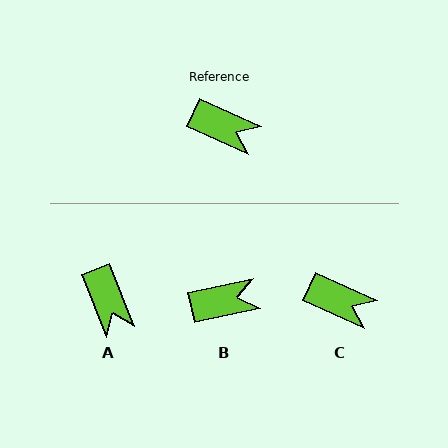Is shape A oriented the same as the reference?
No, it is off by about 45 degrees.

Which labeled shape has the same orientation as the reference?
C.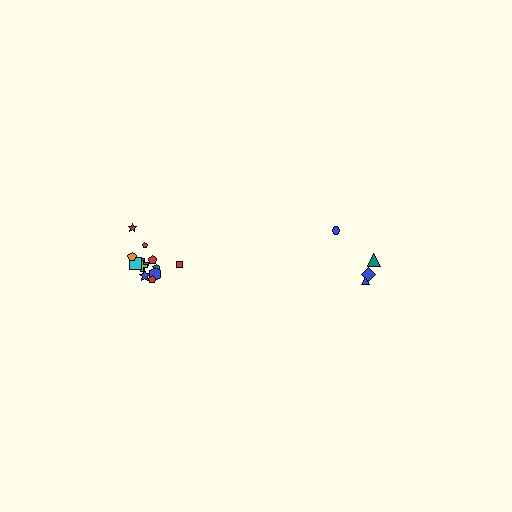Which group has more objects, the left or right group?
The left group.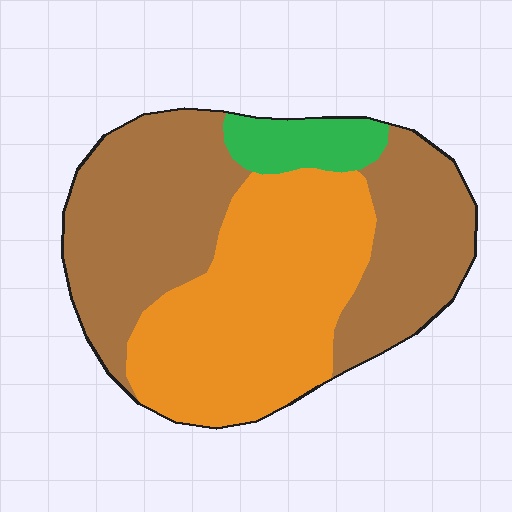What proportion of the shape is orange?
Orange covers roughly 40% of the shape.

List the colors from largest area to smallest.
From largest to smallest: brown, orange, green.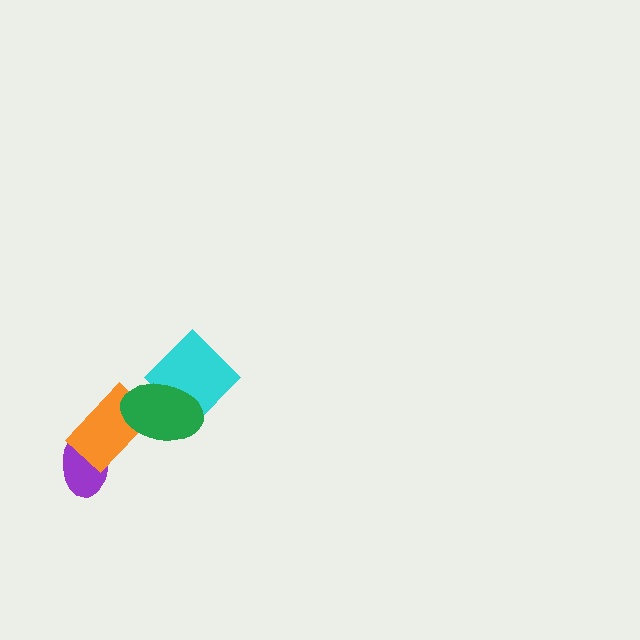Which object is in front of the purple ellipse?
The orange rectangle is in front of the purple ellipse.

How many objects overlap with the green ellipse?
2 objects overlap with the green ellipse.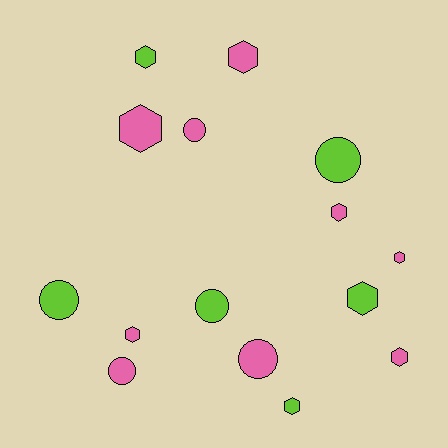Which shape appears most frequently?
Hexagon, with 9 objects.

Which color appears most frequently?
Pink, with 9 objects.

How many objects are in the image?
There are 15 objects.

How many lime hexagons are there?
There are 3 lime hexagons.